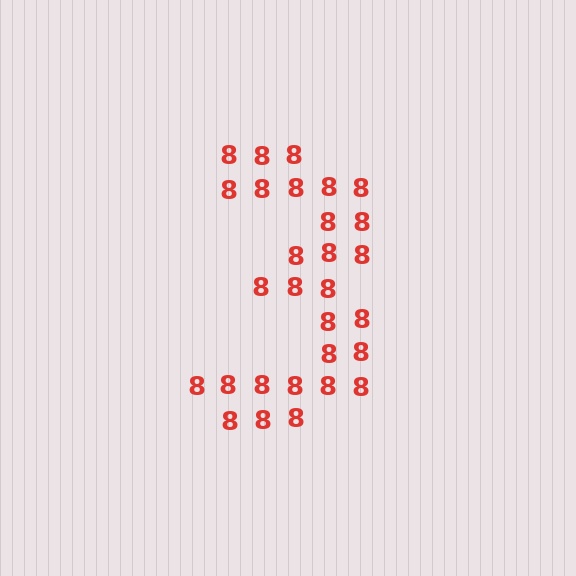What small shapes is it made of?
It is made of small digit 8's.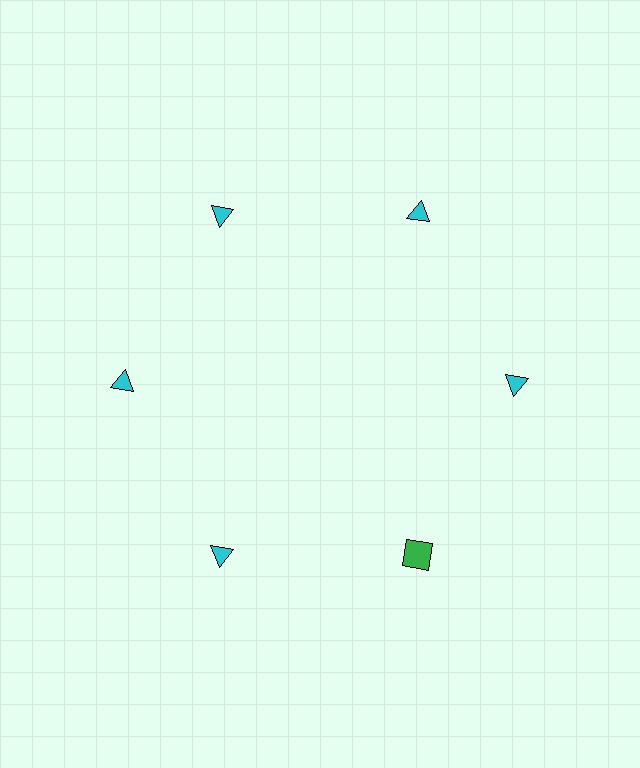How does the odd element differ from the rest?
It differs in both color (green instead of cyan) and shape (square instead of triangle).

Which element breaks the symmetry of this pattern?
The green square at roughly the 5 o'clock position breaks the symmetry. All other shapes are cyan triangles.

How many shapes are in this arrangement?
There are 6 shapes arranged in a ring pattern.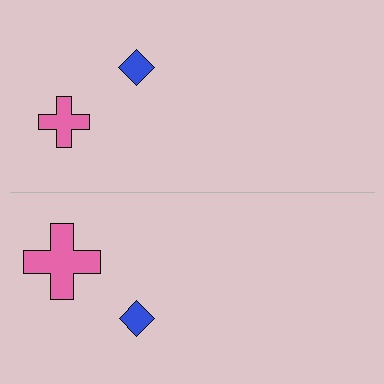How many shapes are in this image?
There are 4 shapes in this image.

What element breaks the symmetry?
The pink cross on the bottom side has a different size than its mirror counterpart.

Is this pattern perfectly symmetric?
No, the pattern is not perfectly symmetric. The pink cross on the bottom side has a different size than its mirror counterpart.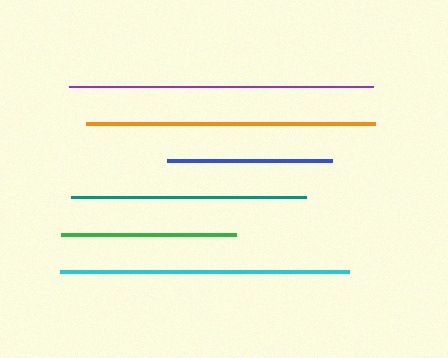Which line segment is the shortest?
The blue line is the shortest at approximately 165 pixels.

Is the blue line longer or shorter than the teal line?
The teal line is longer than the blue line.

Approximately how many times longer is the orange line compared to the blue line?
The orange line is approximately 1.8 times the length of the blue line.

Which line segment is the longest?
The purple line is the longest at approximately 304 pixels.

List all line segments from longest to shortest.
From longest to shortest: purple, cyan, orange, teal, green, blue.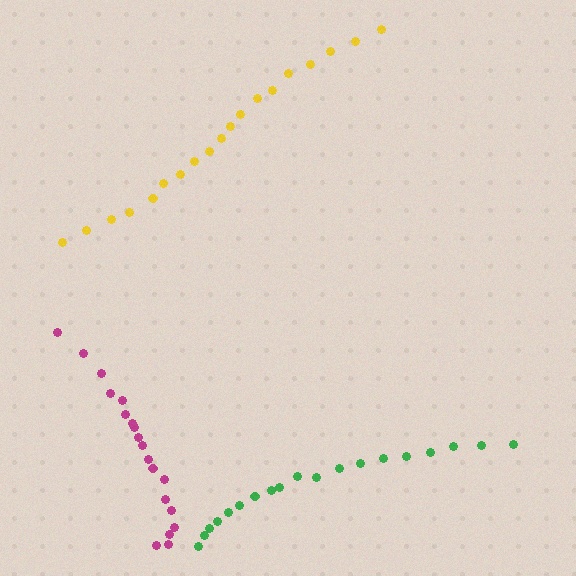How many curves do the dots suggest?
There are 3 distinct paths.